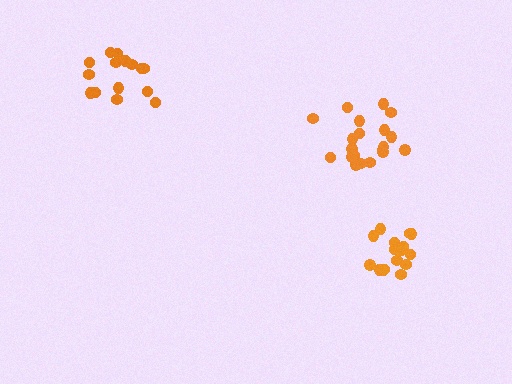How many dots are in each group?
Group 1: 17 dots, Group 2: 21 dots, Group 3: 16 dots (54 total).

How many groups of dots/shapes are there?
There are 3 groups.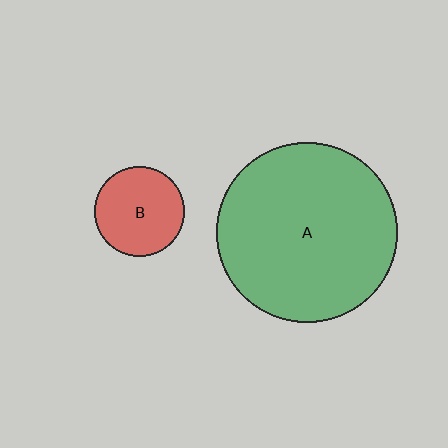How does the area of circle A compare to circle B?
Approximately 4.0 times.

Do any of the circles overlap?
No, none of the circles overlap.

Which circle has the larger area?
Circle A (green).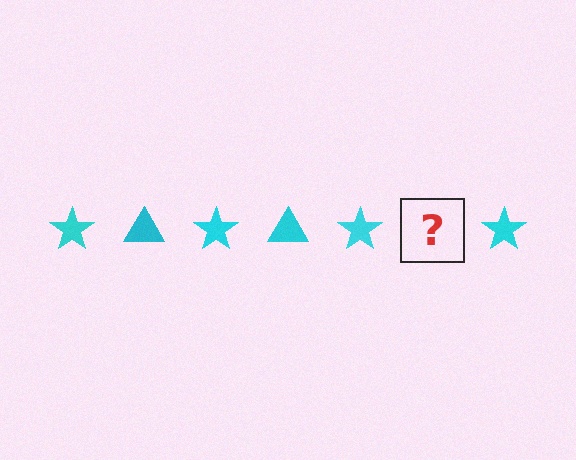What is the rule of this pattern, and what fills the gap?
The rule is that the pattern cycles through star, triangle shapes in cyan. The gap should be filled with a cyan triangle.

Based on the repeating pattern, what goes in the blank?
The blank should be a cyan triangle.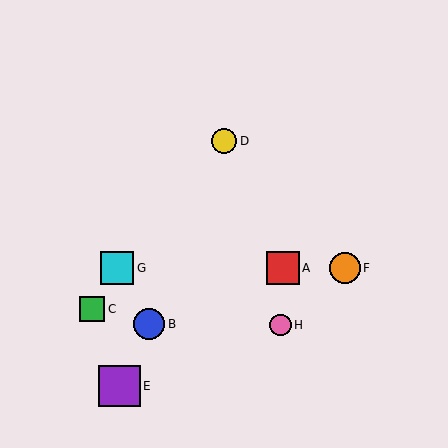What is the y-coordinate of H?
Object H is at y≈325.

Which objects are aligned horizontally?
Objects A, F, G are aligned horizontally.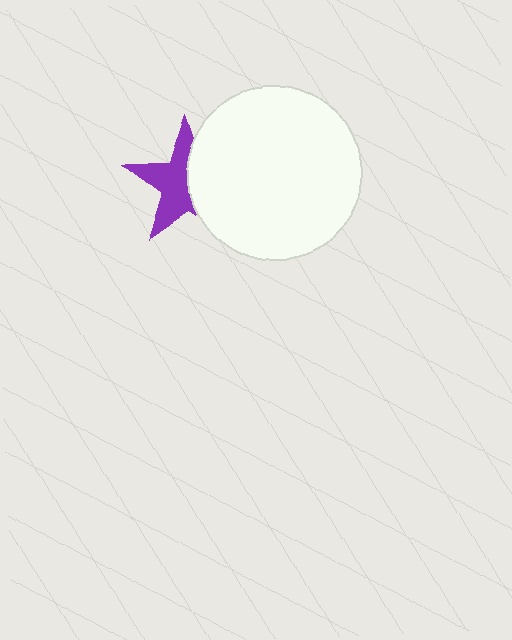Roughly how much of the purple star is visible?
About half of it is visible (roughly 55%).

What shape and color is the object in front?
The object in front is a white circle.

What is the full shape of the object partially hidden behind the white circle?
The partially hidden object is a purple star.